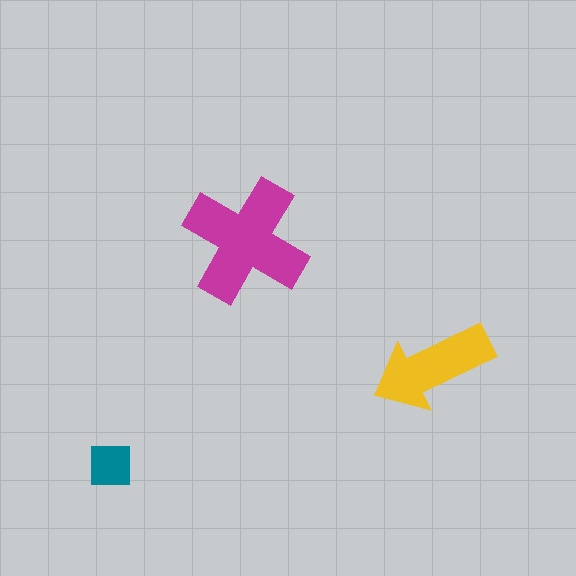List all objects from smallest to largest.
The teal square, the yellow arrow, the magenta cross.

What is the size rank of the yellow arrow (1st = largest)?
2nd.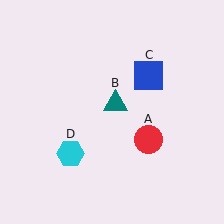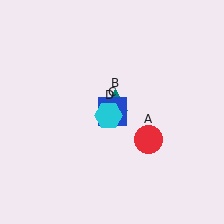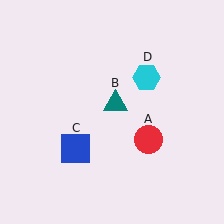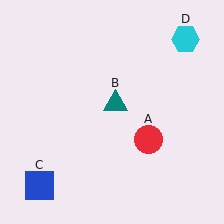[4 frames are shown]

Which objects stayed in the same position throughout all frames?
Red circle (object A) and teal triangle (object B) remained stationary.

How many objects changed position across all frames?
2 objects changed position: blue square (object C), cyan hexagon (object D).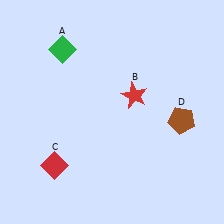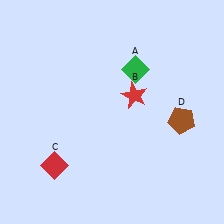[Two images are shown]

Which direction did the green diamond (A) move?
The green diamond (A) moved right.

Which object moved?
The green diamond (A) moved right.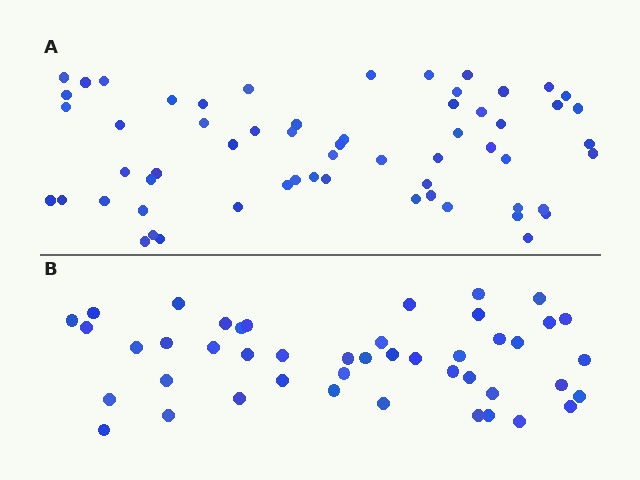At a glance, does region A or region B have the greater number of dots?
Region A (the top region) has more dots.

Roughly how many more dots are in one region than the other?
Region A has approximately 15 more dots than region B.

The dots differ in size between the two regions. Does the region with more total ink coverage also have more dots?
No. Region B has more total ink coverage because its dots are larger, but region A actually contains more individual dots. Total area can be misleading — the number of items is what matters here.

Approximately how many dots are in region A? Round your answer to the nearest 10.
About 60 dots.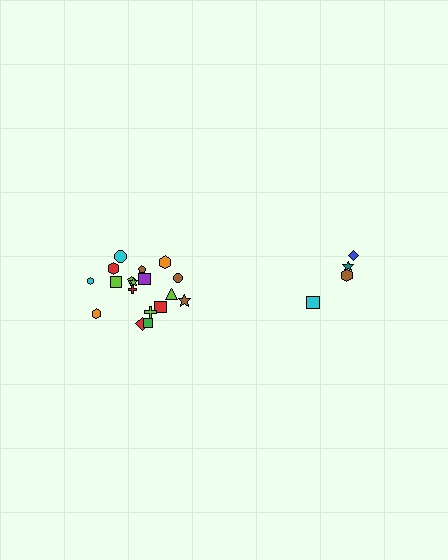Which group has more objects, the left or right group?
The left group.